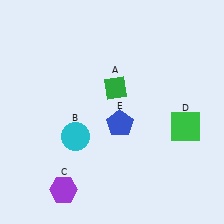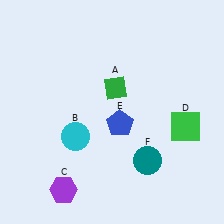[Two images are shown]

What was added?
A teal circle (F) was added in Image 2.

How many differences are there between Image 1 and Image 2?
There is 1 difference between the two images.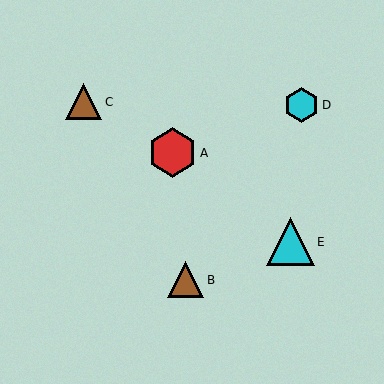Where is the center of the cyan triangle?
The center of the cyan triangle is at (290, 242).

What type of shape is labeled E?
Shape E is a cyan triangle.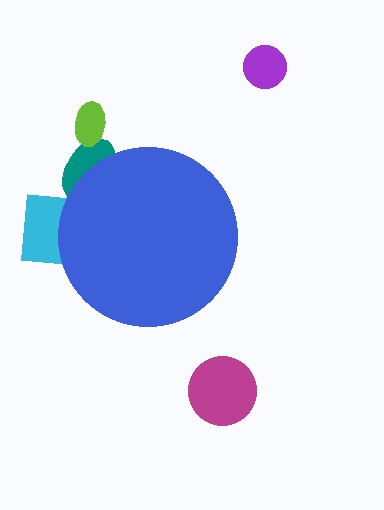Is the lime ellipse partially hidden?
No, the lime ellipse is fully visible.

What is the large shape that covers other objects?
A blue circle.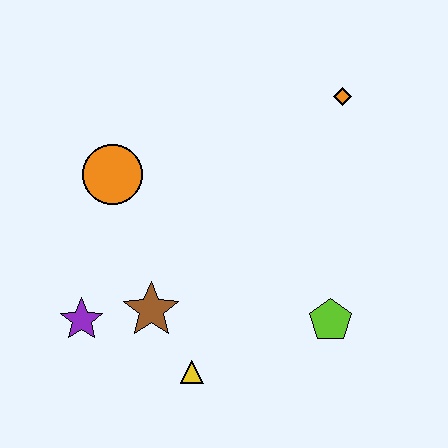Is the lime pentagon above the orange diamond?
No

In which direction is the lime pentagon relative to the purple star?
The lime pentagon is to the right of the purple star.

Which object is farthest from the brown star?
The orange diamond is farthest from the brown star.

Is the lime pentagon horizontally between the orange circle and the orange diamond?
Yes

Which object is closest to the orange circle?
The brown star is closest to the orange circle.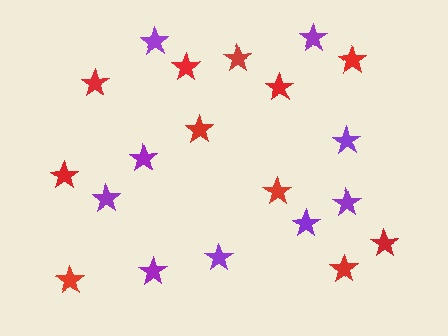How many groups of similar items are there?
There are 2 groups: one group of purple stars (9) and one group of red stars (11).